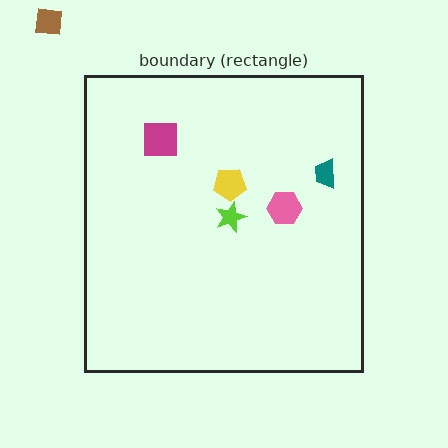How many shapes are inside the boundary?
5 inside, 1 outside.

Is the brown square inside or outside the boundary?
Outside.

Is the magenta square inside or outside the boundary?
Inside.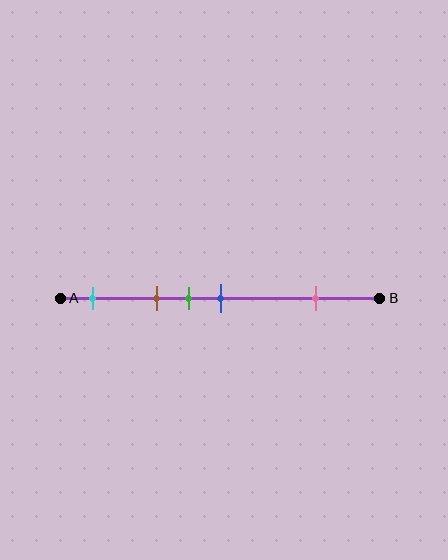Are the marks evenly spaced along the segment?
No, the marks are not evenly spaced.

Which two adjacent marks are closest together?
The green and blue marks are the closest adjacent pair.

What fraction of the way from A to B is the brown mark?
The brown mark is approximately 30% (0.3) of the way from A to B.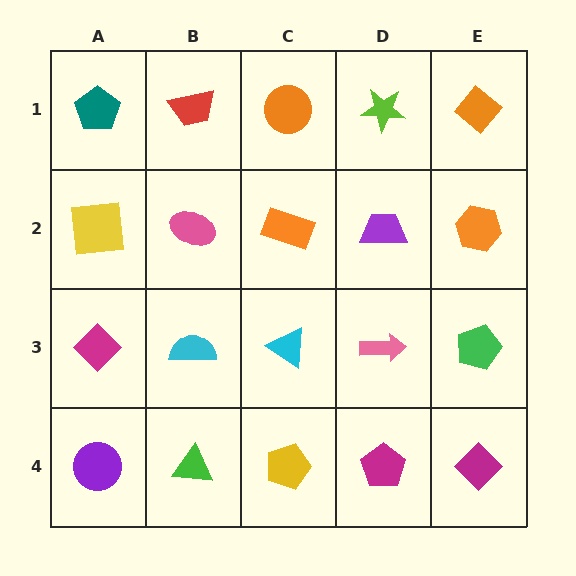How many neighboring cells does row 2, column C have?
4.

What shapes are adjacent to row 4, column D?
A pink arrow (row 3, column D), a yellow pentagon (row 4, column C), a magenta diamond (row 4, column E).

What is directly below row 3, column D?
A magenta pentagon.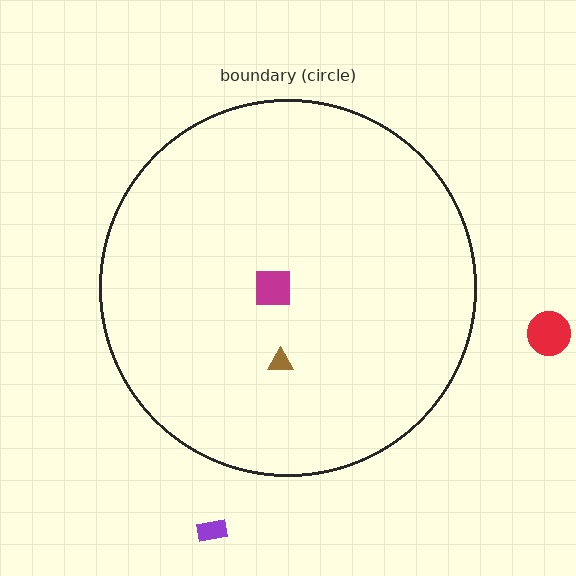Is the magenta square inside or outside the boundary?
Inside.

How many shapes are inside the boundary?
2 inside, 2 outside.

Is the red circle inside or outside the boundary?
Outside.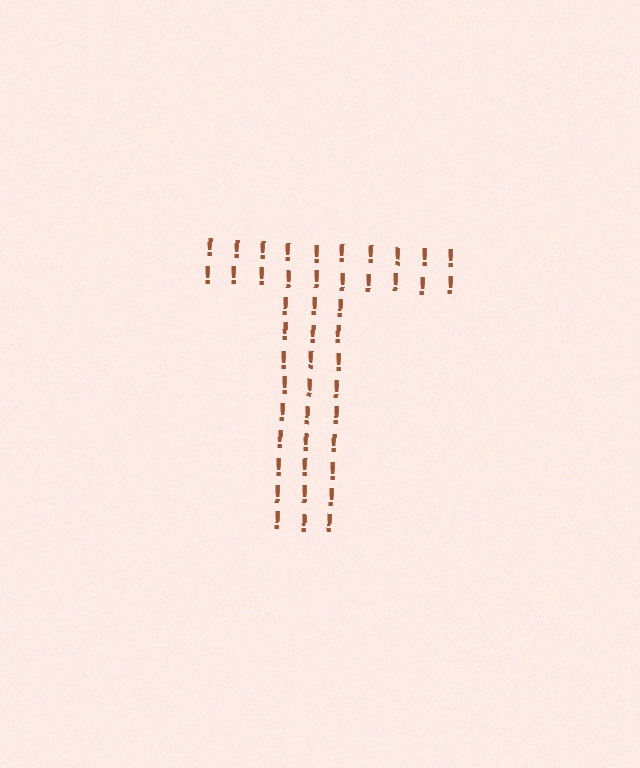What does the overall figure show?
The overall figure shows the letter T.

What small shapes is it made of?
It is made of small exclamation marks.